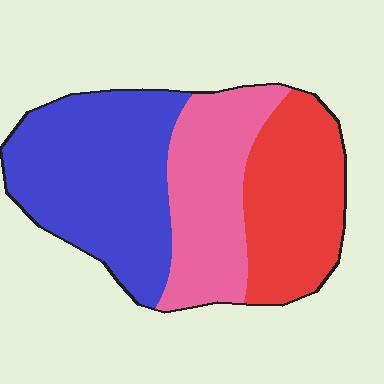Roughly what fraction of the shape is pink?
Pink covers around 30% of the shape.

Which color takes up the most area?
Blue, at roughly 45%.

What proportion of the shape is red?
Red covers around 30% of the shape.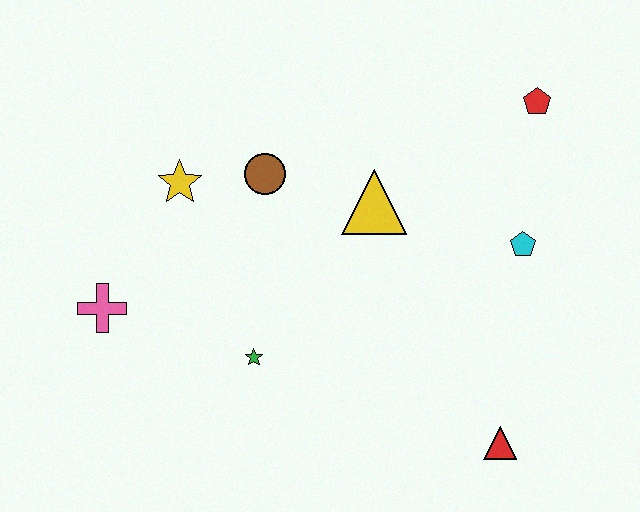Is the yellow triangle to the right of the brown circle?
Yes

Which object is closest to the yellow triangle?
The brown circle is closest to the yellow triangle.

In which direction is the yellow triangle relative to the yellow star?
The yellow triangle is to the right of the yellow star.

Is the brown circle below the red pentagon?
Yes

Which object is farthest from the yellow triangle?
The pink cross is farthest from the yellow triangle.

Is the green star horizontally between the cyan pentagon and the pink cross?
Yes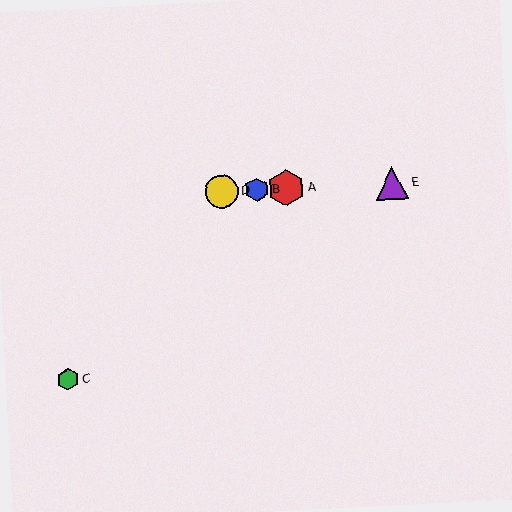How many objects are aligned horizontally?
4 objects (A, B, D, E) are aligned horizontally.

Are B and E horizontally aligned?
Yes, both are at y≈190.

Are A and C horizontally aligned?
No, A is at y≈188 and C is at y≈379.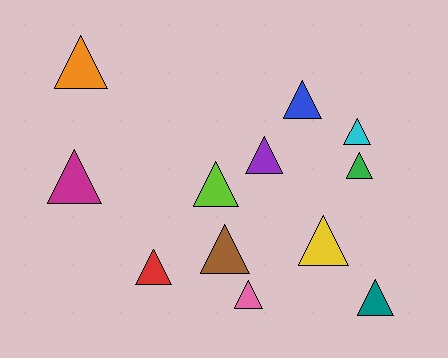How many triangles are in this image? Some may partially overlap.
There are 12 triangles.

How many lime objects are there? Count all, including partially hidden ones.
There is 1 lime object.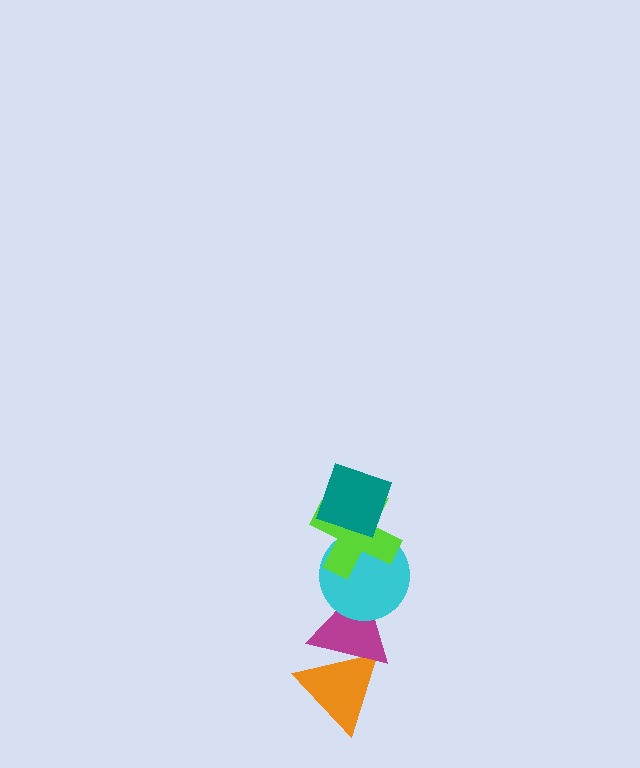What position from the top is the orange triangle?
The orange triangle is 5th from the top.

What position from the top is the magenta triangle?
The magenta triangle is 4th from the top.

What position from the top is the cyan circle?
The cyan circle is 3rd from the top.